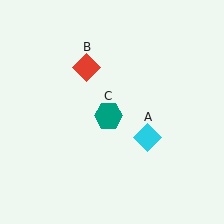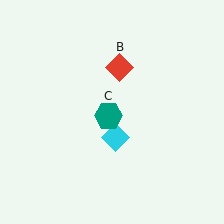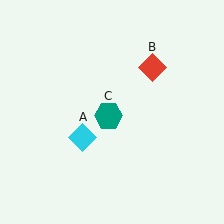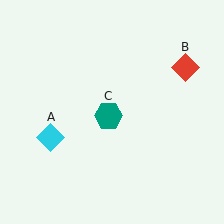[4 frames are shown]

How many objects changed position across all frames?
2 objects changed position: cyan diamond (object A), red diamond (object B).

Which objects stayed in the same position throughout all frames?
Teal hexagon (object C) remained stationary.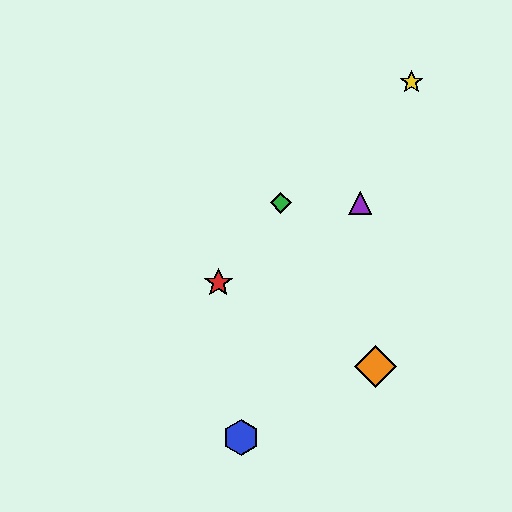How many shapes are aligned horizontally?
2 shapes (the green diamond, the purple triangle) are aligned horizontally.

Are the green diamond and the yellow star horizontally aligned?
No, the green diamond is at y≈203 and the yellow star is at y≈82.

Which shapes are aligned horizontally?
The green diamond, the purple triangle are aligned horizontally.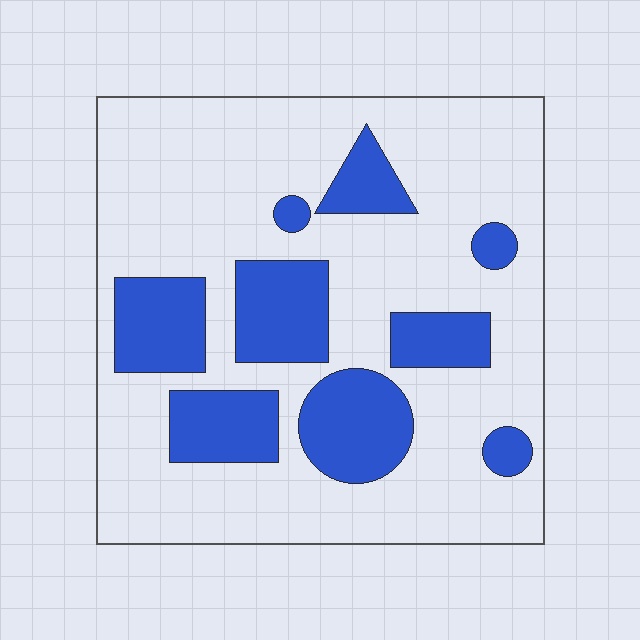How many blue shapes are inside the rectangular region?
9.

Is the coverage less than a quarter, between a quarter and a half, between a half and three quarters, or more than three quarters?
Between a quarter and a half.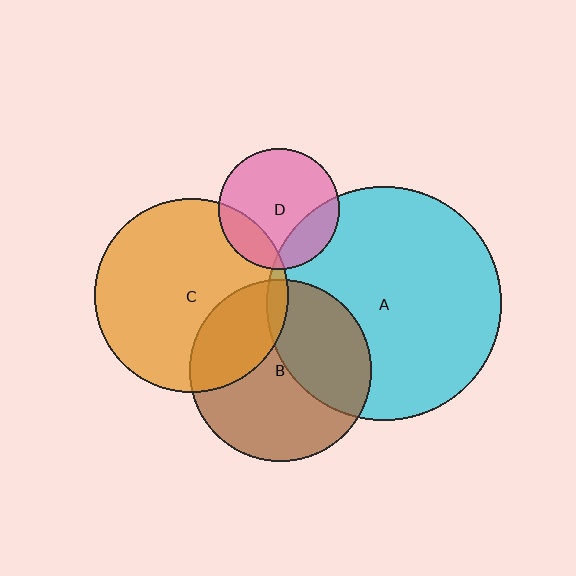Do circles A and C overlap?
Yes.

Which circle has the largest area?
Circle A (cyan).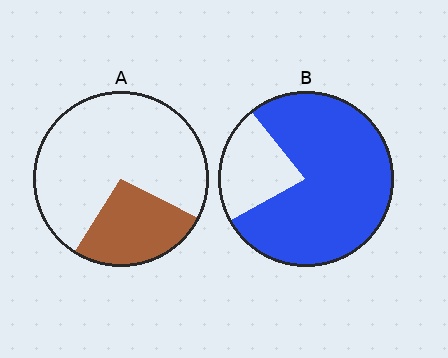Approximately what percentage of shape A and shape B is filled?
A is approximately 25% and B is approximately 80%.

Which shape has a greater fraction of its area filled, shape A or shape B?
Shape B.